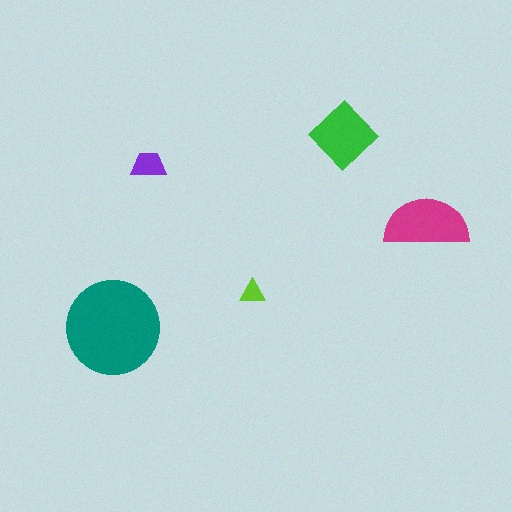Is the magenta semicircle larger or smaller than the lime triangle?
Larger.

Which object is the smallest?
The lime triangle.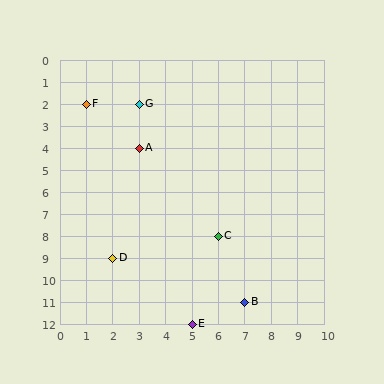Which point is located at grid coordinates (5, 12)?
Point E is at (5, 12).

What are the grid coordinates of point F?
Point F is at grid coordinates (1, 2).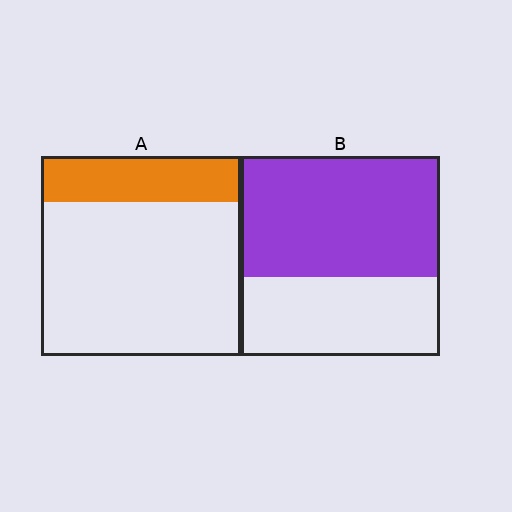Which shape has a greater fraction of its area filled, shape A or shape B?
Shape B.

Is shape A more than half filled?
No.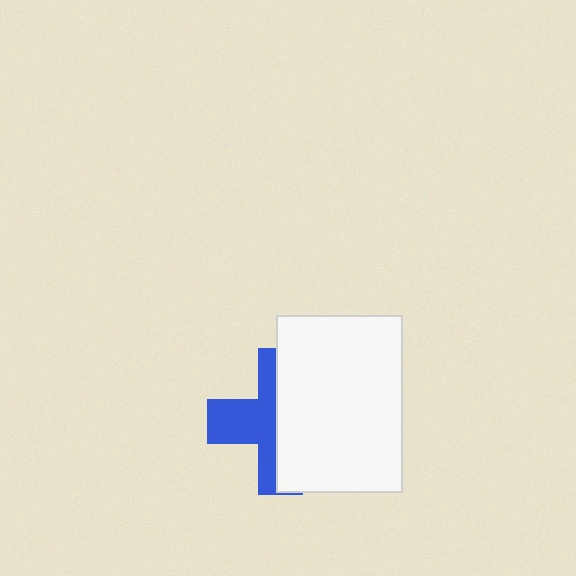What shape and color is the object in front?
The object in front is a white rectangle.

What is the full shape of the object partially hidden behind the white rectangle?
The partially hidden object is a blue cross.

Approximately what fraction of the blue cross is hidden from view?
Roughly 56% of the blue cross is hidden behind the white rectangle.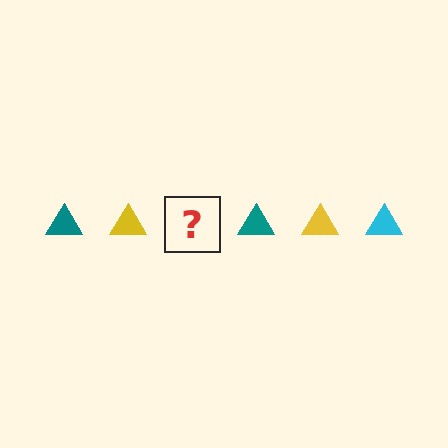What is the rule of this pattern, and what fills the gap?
The rule is that the pattern cycles through teal, yellow, cyan triangles. The gap should be filled with a cyan triangle.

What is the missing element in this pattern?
The missing element is a cyan triangle.